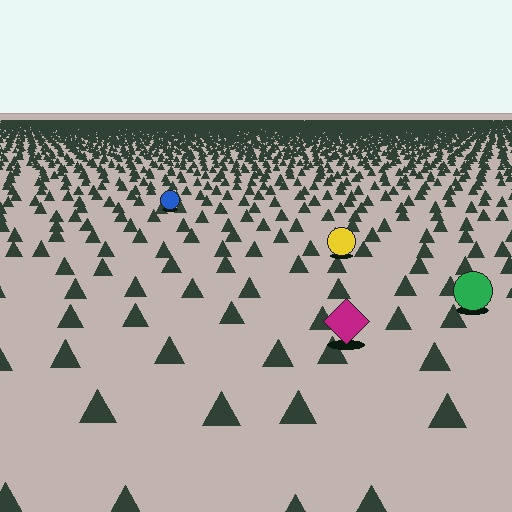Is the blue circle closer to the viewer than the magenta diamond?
No. The magenta diamond is closer — you can tell from the texture gradient: the ground texture is coarser near it.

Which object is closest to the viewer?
The magenta diamond is closest. The texture marks near it are larger and more spread out.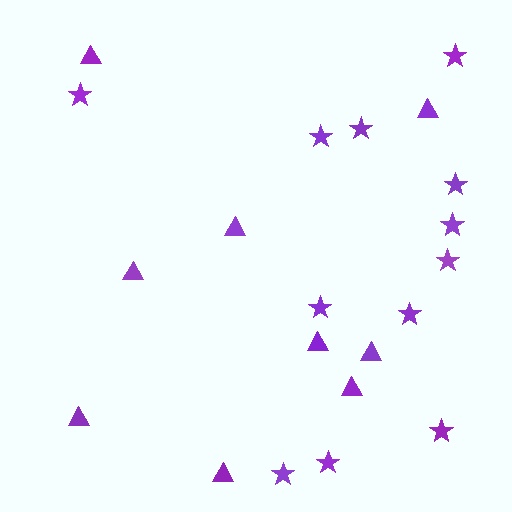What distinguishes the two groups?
There are 2 groups: one group of triangles (9) and one group of stars (12).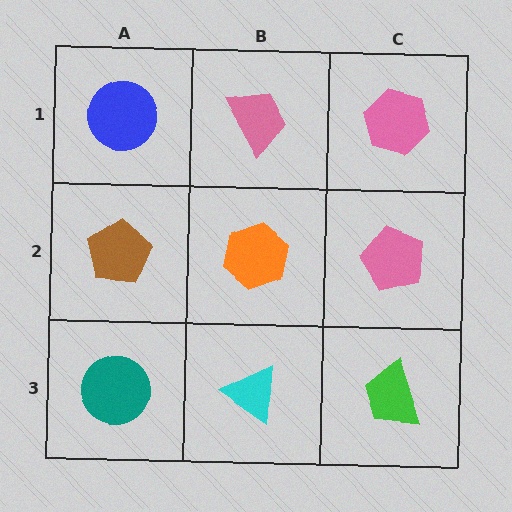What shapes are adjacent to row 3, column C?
A pink pentagon (row 2, column C), a cyan triangle (row 3, column B).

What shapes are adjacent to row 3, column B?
An orange hexagon (row 2, column B), a teal circle (row 3, column A), a green trapezoid (row 3, column C).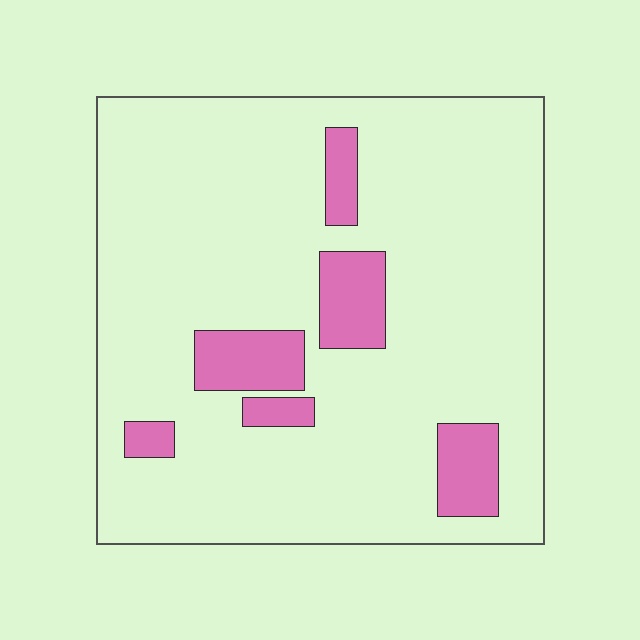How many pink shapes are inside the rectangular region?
6.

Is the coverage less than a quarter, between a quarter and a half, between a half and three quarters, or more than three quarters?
Less than a quarter.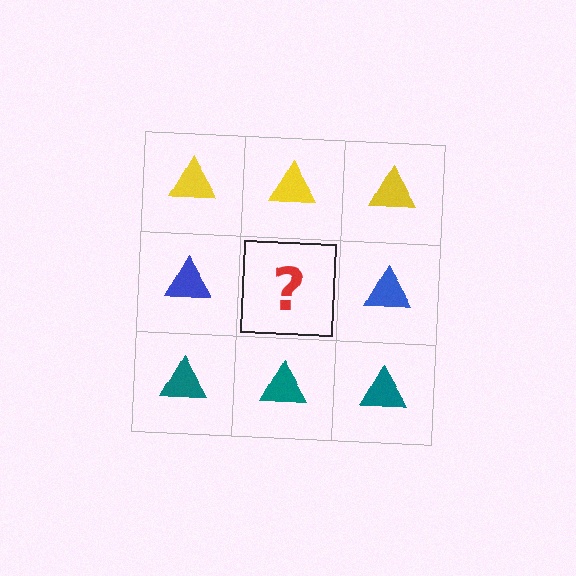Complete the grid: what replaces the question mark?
The question mark should be replaced with a blue triangle.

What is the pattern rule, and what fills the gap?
The rule is that each row has a consistent color. The gap should be filled with a blue triangle.